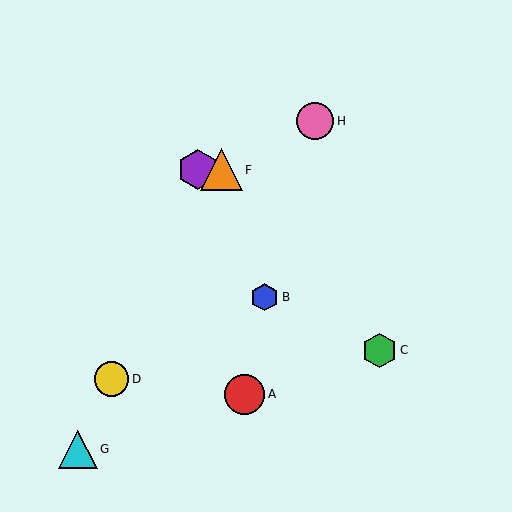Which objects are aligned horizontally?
Objects E, F are aligned horizontally.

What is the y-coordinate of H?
Object H is at y≈121.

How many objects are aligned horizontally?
2 objects (E, F) are aligned horizontally.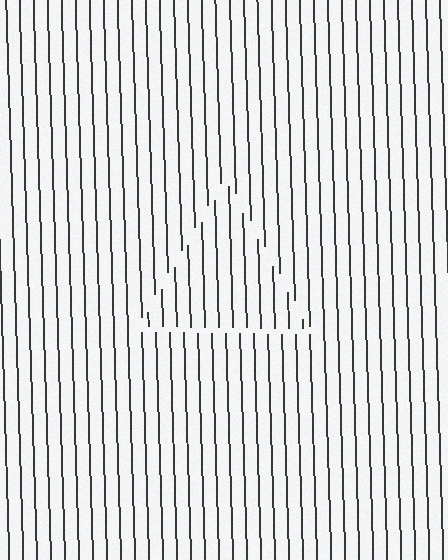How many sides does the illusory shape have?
3 sides — the line-ends trace a triangle.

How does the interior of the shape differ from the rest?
The interior of the shape contains the same grating, shifted by half a period — the contour is defined by the phase discontinuity where line-ends from the inner and outer gratings abut.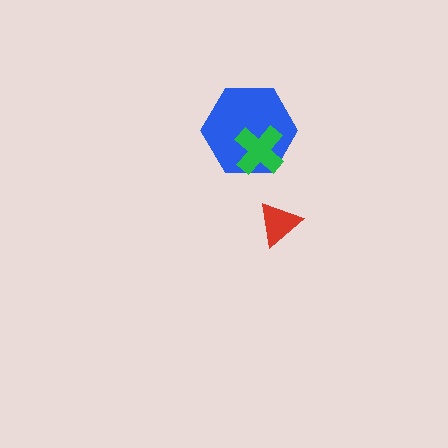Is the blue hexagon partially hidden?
Yes, it is partially covered by another shape.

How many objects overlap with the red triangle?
0 objects overlap with the red triangle.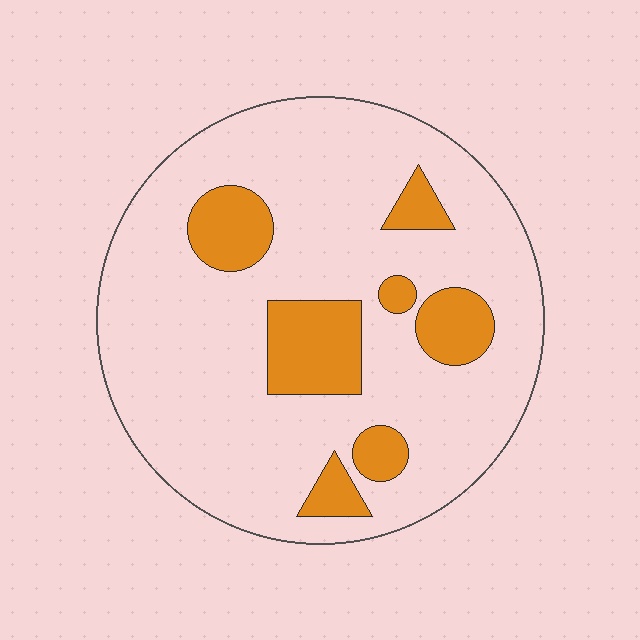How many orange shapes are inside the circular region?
7.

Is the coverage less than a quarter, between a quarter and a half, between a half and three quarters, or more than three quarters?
Less than a quarter.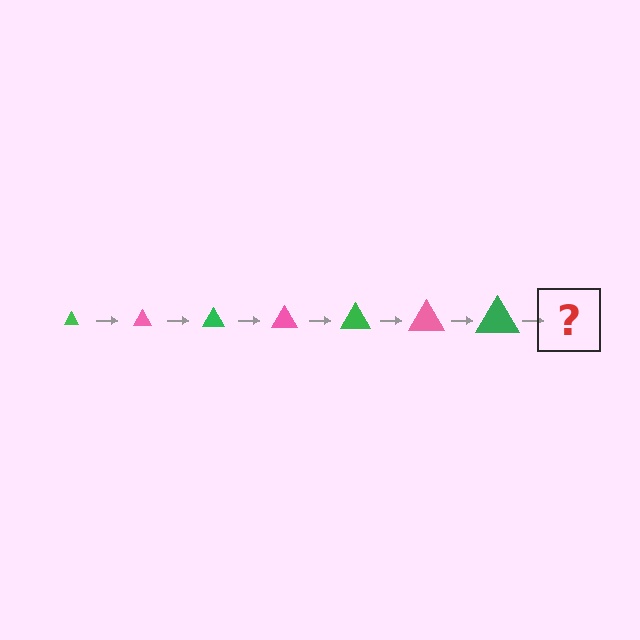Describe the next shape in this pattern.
It should be a pink triangle, larger than the previous one.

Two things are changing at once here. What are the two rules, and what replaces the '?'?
The two rules are that the triangle grows larger each step and the color cycles through green and pink. The '?' should be a pink triangle, larger than the previous one.